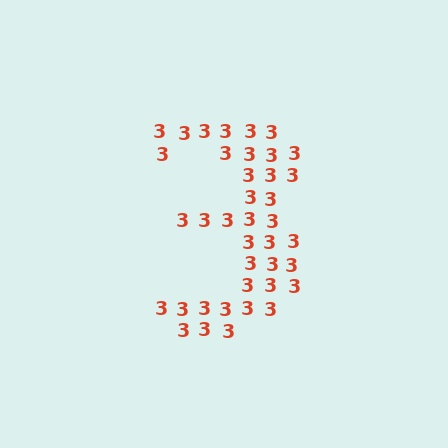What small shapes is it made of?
It is made of small digit 3's.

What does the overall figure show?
The overall figure shows the digit 3.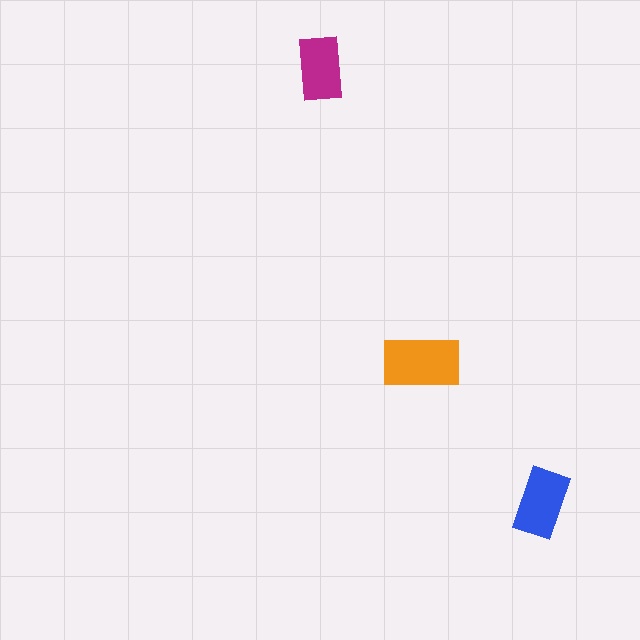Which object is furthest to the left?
The magenta rectangle is leftmost.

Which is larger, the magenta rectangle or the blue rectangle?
The blue one.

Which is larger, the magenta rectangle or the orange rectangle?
The orange one.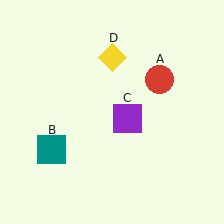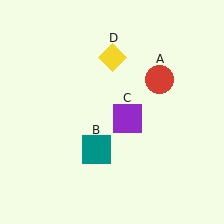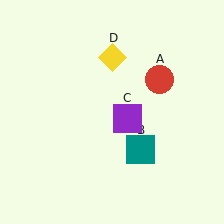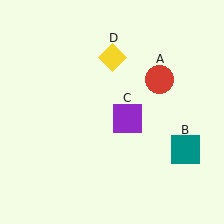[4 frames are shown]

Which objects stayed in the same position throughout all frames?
Red circle (object A) and purple square (object C) and yellow diamond (object D) remained stationary.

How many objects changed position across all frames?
1 object changed position: teal square (object B).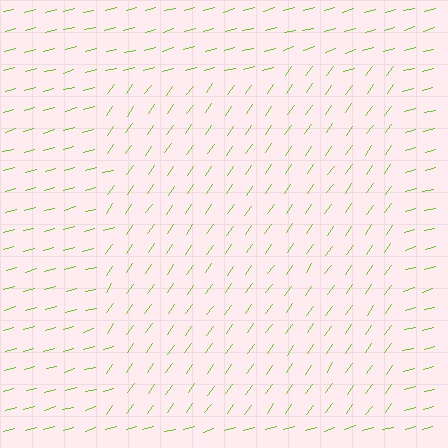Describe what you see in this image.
The image is filled with small lime line segments. A rectangle region in the image has lines oriented differently from the surrounding lines, creating a visible texture boundary.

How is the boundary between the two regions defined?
The boundary is defined purely by a change in line orientation (approximately 39 degrees difference). All lines are the same color and thickness.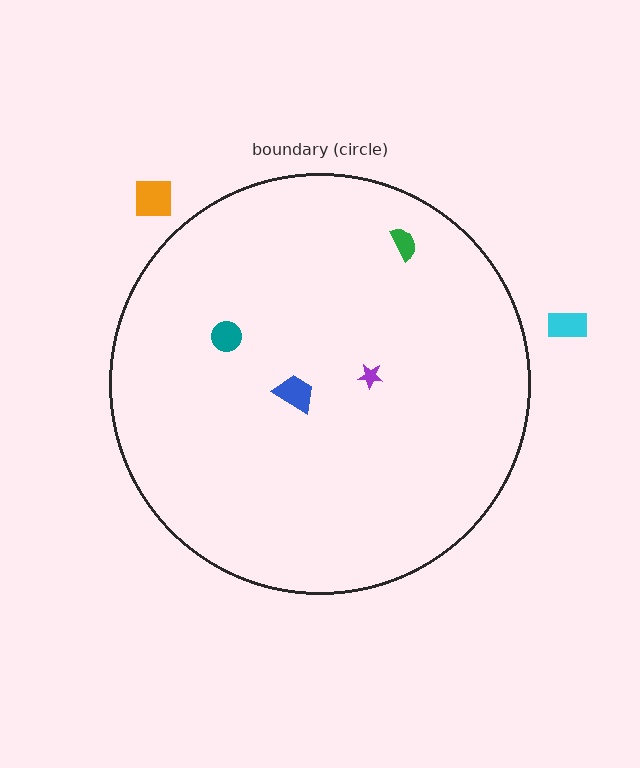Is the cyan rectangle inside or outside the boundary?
Outside.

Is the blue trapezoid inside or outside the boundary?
Inside.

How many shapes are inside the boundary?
4 inside, 2 outside.